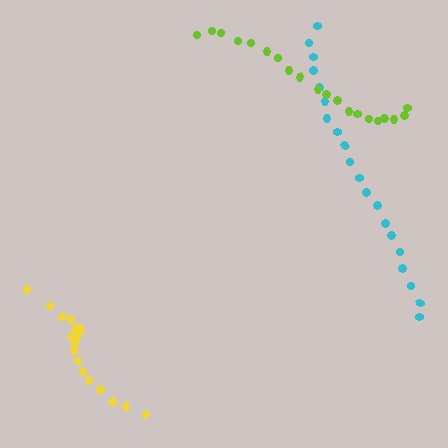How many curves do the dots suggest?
There are 3 distinct paths.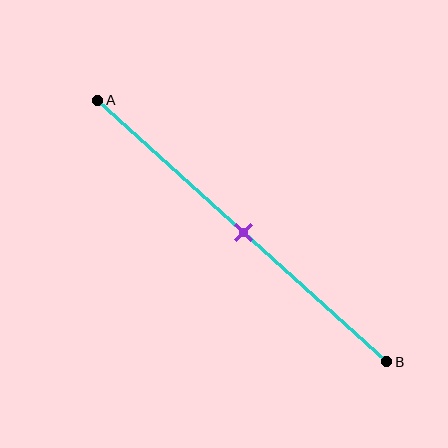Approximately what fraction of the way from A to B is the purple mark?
The purple mark is approximately 50% of the way from A to B.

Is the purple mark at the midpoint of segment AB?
Yes, the mark is approximately at the midpoint.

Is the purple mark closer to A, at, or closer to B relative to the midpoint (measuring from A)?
The purple mark is approximately at the midpoint of segment AB.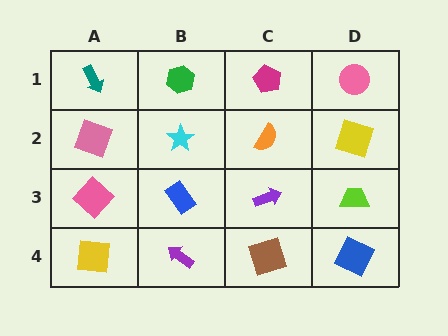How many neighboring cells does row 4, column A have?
2.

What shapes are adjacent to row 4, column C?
A purple arrow (row 3, column C), a purple arrow (row 4, column B), a blue square (row 4, column D).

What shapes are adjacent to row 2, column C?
A magenta pentagon (row 1, column C), a purple arrow (row 3, column C), a cyan star (row 2, column B), a yellow square (row 2, column D).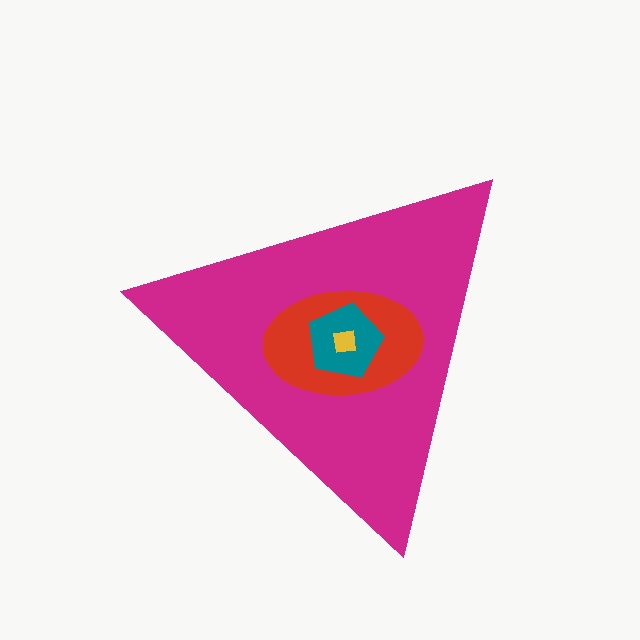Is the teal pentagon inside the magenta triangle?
Yes.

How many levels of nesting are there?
4.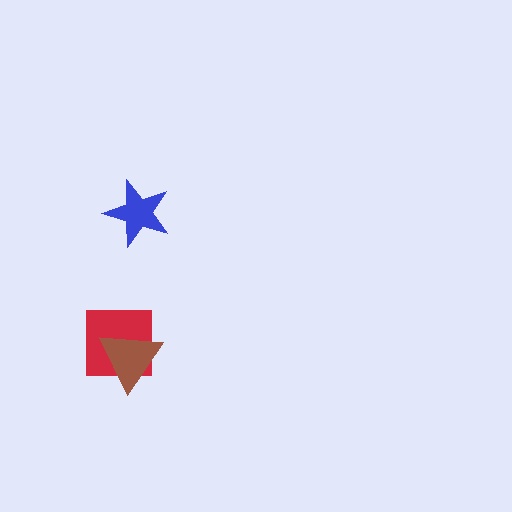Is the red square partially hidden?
Yes, it is partially covered by another shape.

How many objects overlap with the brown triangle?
1 object overlaps with the brown triangle.